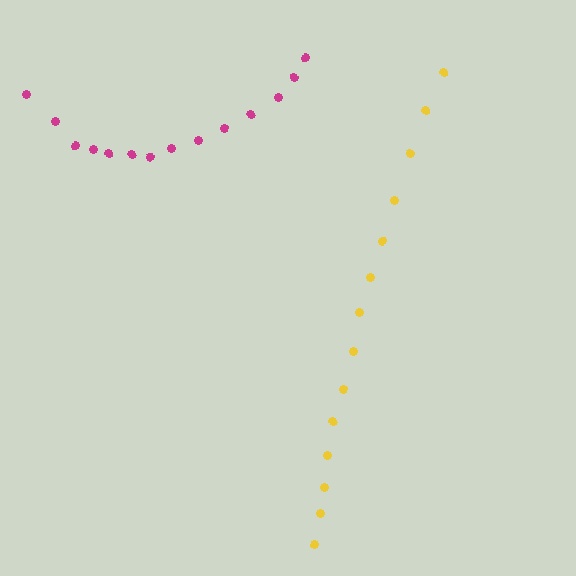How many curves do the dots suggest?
There are 2 distinct paths.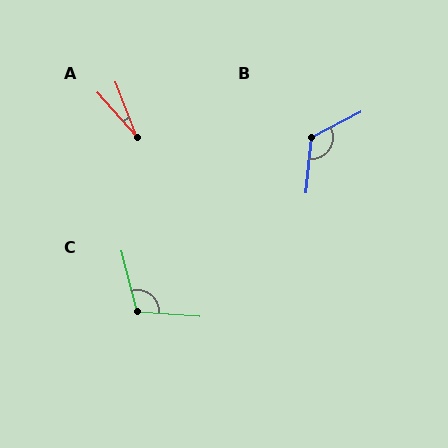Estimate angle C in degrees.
Approximately 109 degrees.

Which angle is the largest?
B, at approximately 123 degrees.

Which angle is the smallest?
A, at approximately 20 degrees.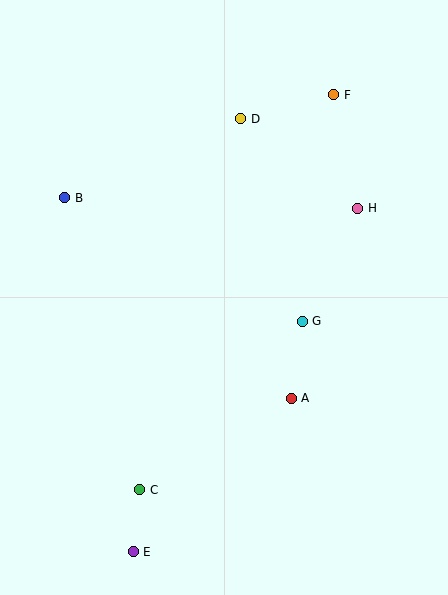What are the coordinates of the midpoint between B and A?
The midpoint between B and A is at (178, 298).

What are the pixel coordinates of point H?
Point H is at (358, 208).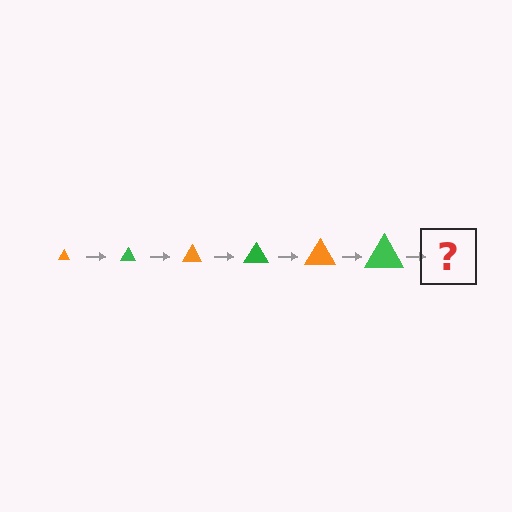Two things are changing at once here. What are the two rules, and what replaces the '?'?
The two rules are that the triangle grows larger each step and the color cycles through orange and green. The '?' should be an orange triangle, larger than the previous one.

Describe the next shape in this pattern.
It should be an orange triangle, larger than the previous one.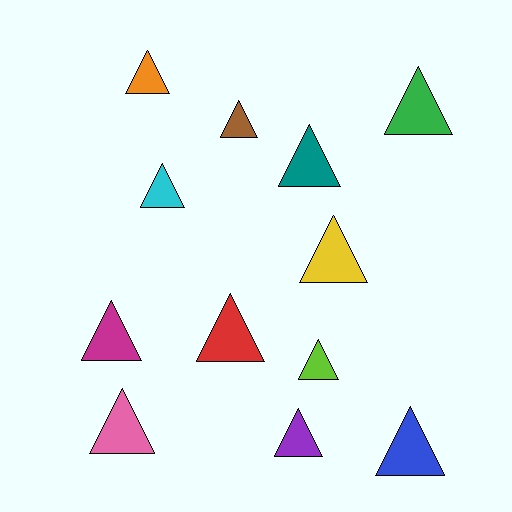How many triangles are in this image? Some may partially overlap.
There are 12 triangles.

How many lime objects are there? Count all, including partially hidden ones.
There is 1 lime object.